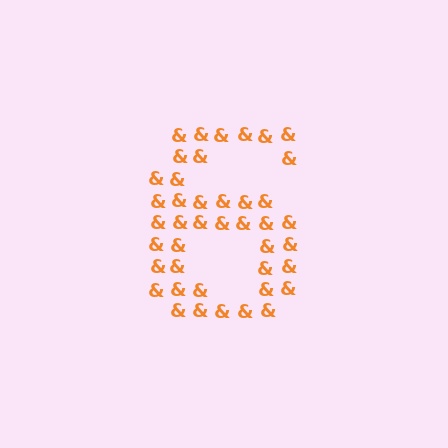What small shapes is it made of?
It is made of small ampersands.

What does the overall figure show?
The overall figure shows the digit 6.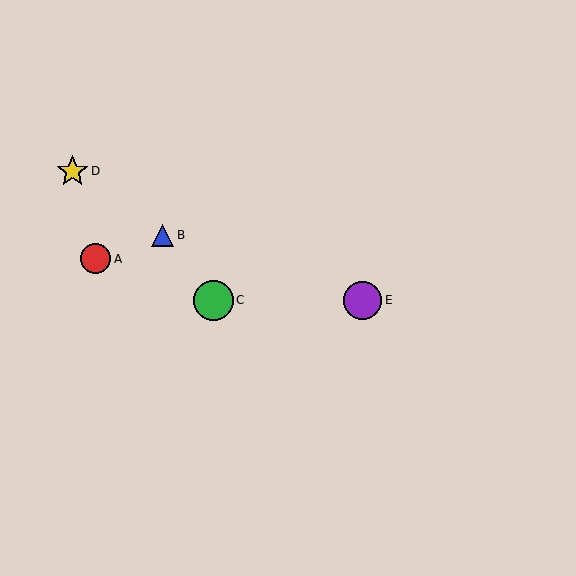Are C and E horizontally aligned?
Yes, both are at y≈300.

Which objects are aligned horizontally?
Objects C, E are aligned horizontally.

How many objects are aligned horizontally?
2 objects (C, E) are aligned horizontally.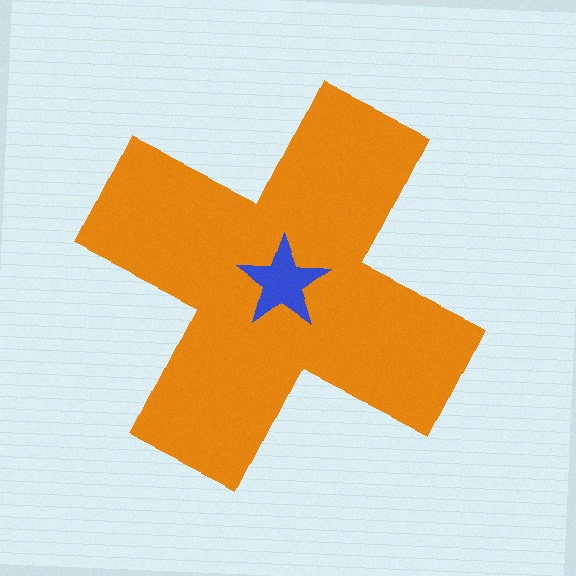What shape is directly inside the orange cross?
The blue star.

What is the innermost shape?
The blue star.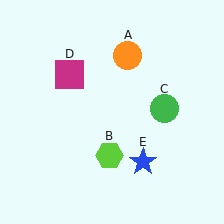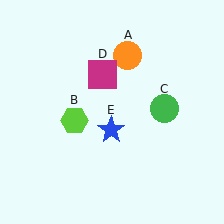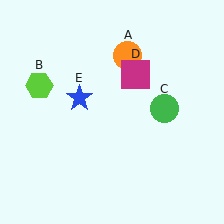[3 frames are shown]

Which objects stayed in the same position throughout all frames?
Orange circle (object A) and green circle (object C) remained stationary.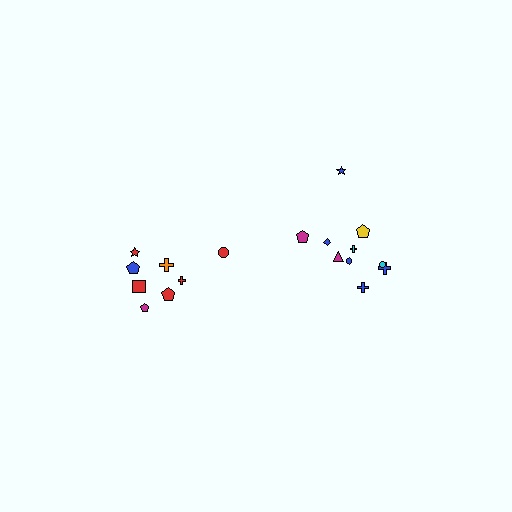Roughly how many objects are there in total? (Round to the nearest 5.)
Roughly 20 objects in total.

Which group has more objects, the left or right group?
The right group.